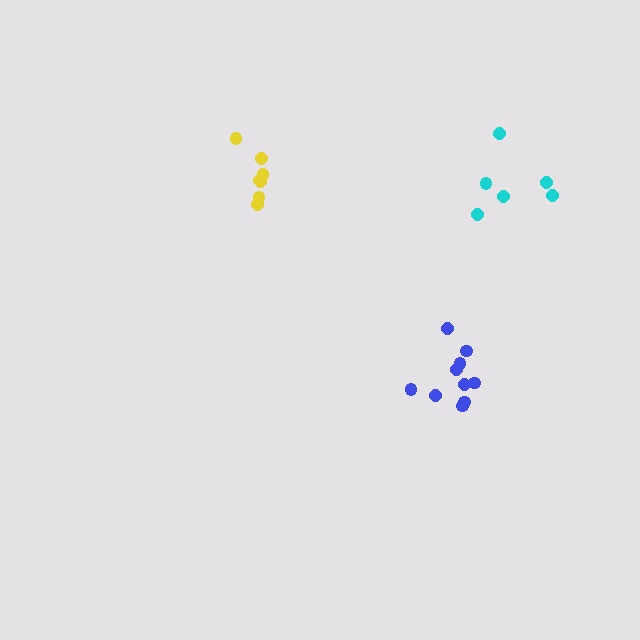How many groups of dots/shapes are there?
There are 3 groups.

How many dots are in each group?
Group 1: 10 dots, Group 2: 6 dots, Group 3: 7 dots (23 total).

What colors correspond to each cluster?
The clusters are colored: blue, cyan, yellow.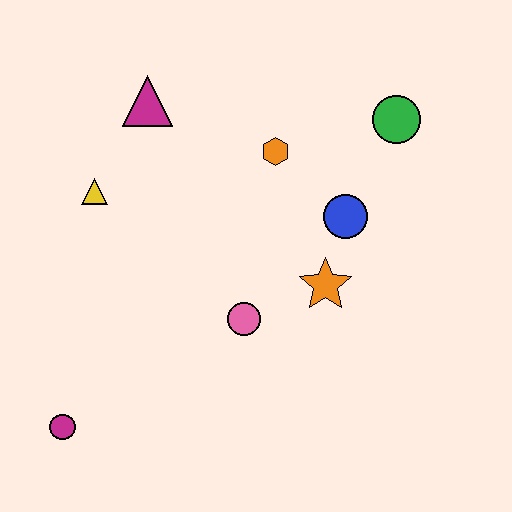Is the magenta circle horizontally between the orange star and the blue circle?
No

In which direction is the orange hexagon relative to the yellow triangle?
The orange hexagon is to the right of the yellow triangle.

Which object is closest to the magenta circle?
The pink circle is closest to the magenta circle.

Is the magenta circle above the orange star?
No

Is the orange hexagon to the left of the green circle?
Yes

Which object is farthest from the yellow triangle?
The green circle is farthest from the yellow triangle.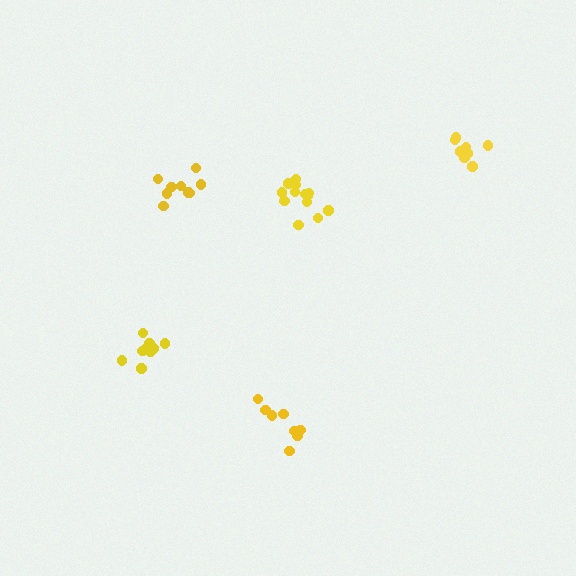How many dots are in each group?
Group 1: 8 dots, Group 2: 13 dots, Group 3: 8 dots, Group 4: 9 dots, Group 5: 9 dots (47 total).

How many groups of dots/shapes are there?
There are 5 groups.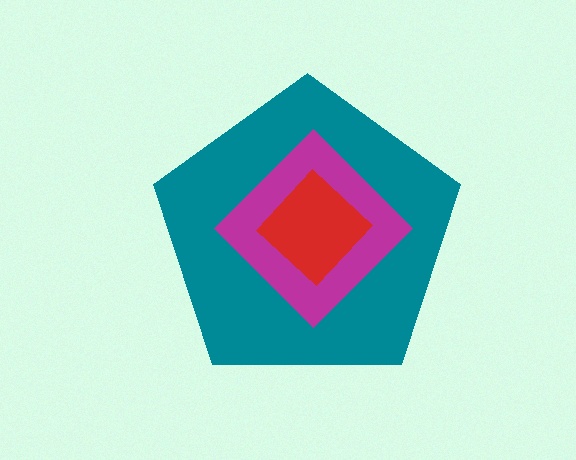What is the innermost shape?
The red diamond.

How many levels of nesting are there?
3.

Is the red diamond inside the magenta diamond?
Yes.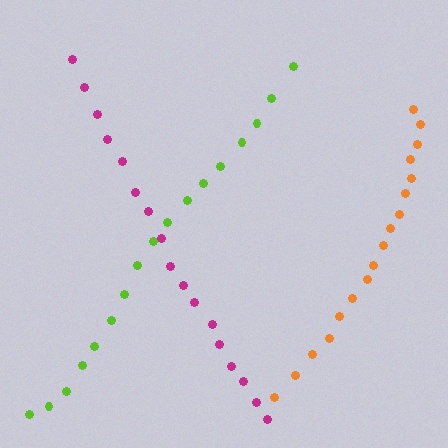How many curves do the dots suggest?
There are 3 distinct paths.